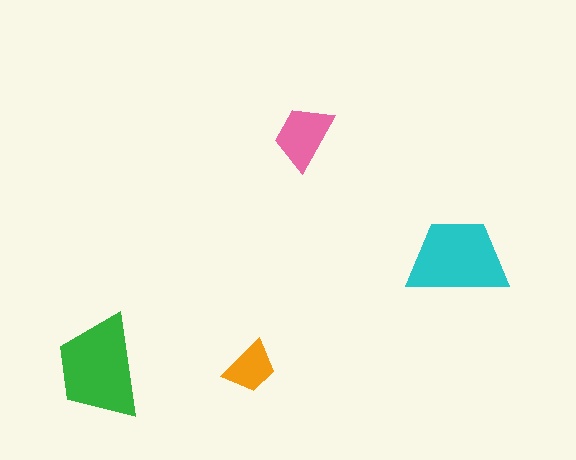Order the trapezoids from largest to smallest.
the green one, the cyan one, the pink one, the orange one.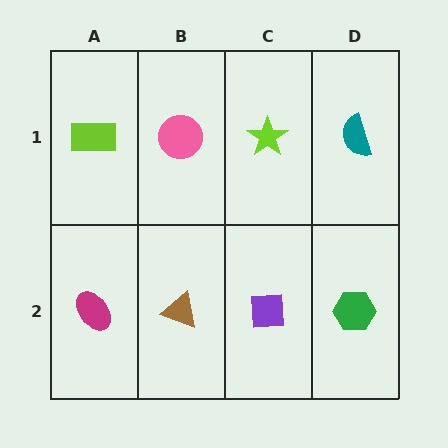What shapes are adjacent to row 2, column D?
A teal semicircle (row 1, column D), a purple square (row 2, column C).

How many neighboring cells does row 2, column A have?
2.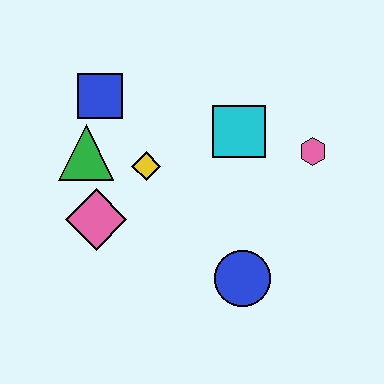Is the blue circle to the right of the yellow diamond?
Yes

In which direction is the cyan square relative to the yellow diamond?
The cyan square is to the right of the yellow diamond.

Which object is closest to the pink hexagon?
The cyan square is closest to the pink hexagon.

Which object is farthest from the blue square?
The blue circle is farthest from the blue square.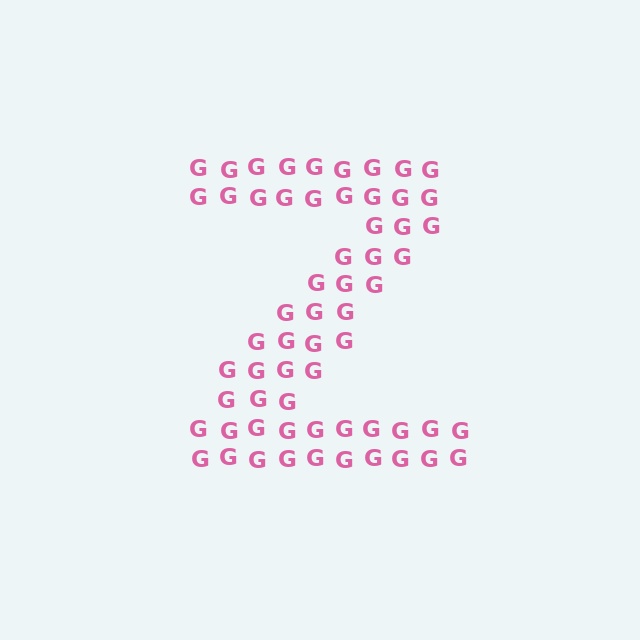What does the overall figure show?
The overall figure shows the letter Z.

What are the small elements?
The small elements are letter G's.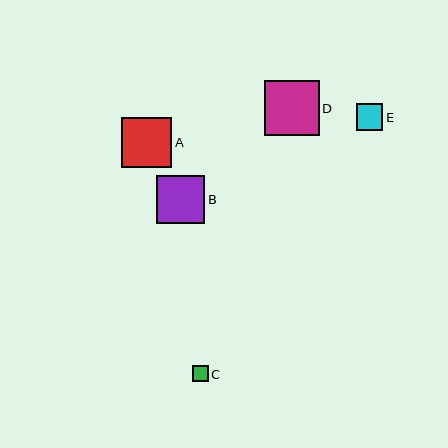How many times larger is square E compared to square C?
Square E is approximately 1.6 times the size of square C.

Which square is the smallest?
Square C is the smallest with a size of approximately 16 pixels.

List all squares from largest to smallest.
From largest to smallest: D, A, B, E, C.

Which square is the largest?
Square D is the largest with a size of approximately 55 pixels.